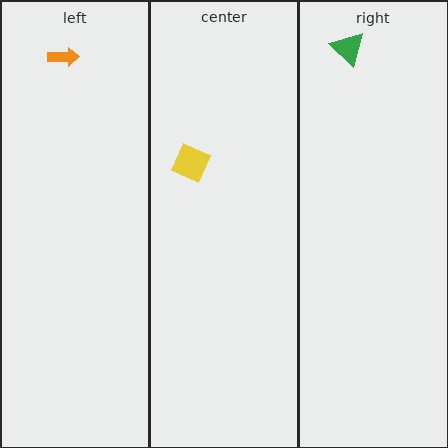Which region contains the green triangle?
The right region.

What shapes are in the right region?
The green triangle.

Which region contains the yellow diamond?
The center region.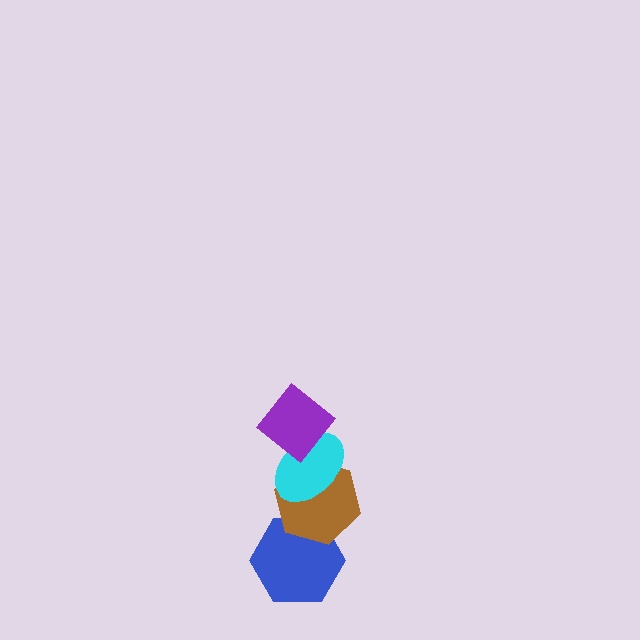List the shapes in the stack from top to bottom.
From top to bottom: the purple diamond, the cyan ellipse, the brown hexagon, the blue hexagon.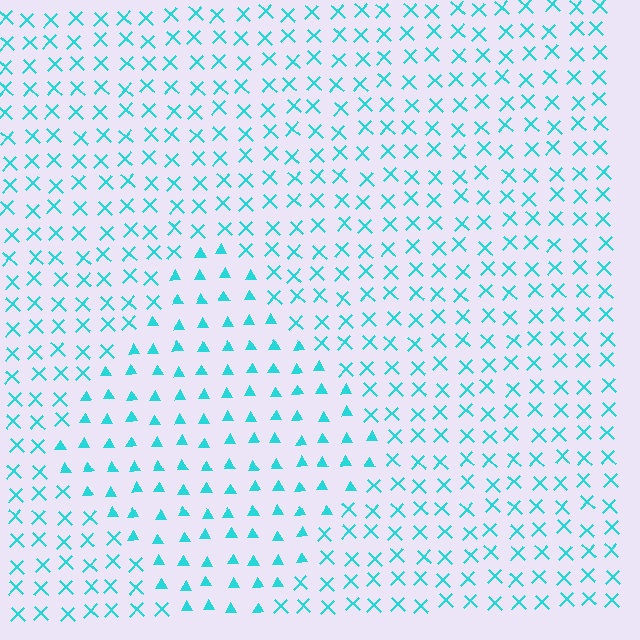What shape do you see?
I see a diamond.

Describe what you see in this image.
The image is filled with small cyan elements arranged in a uniform grid. A diamond-shaped region contains triangles, while the surrounding area contains X marks. The boundary is defined purely by the change in element shape.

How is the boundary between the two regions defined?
The boundary is defined by a change in element shape: triangles inside vs. X marks outside. All elements share the same color and spacing.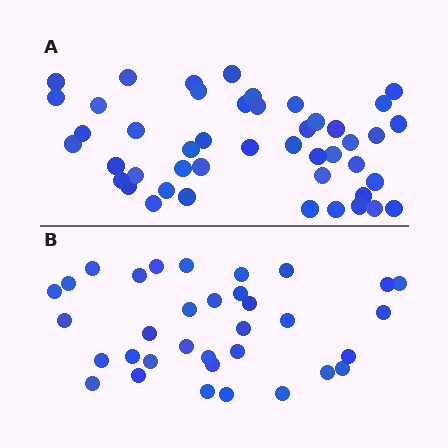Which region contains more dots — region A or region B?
Region A (the top region) has more dots.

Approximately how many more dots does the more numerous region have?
Region A has roughly 12 or so more dots than region B.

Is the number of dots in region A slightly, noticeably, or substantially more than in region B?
Region A has noticeably more, but not dramatically so. The ratio is roughly 1.4 to 1.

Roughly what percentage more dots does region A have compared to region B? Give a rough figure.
About 35% more.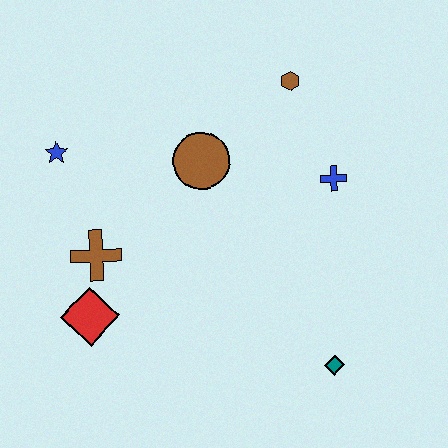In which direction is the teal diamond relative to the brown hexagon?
The teal diamond is below the brown hexagon.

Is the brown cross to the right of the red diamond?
Yes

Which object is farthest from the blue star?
The teal diamond is farthest from the blue star.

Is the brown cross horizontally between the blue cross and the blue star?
Yes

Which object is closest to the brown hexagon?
The blue cross is closest to the brown hexagon.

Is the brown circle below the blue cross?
No